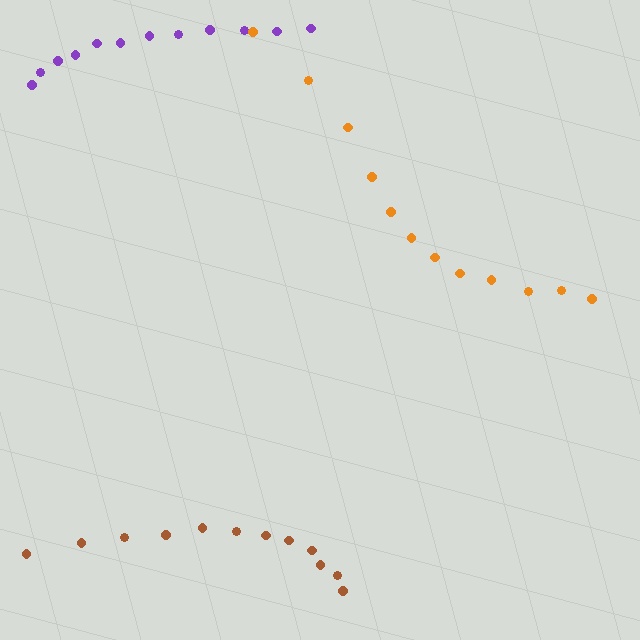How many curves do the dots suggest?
There are 3 distinct paths.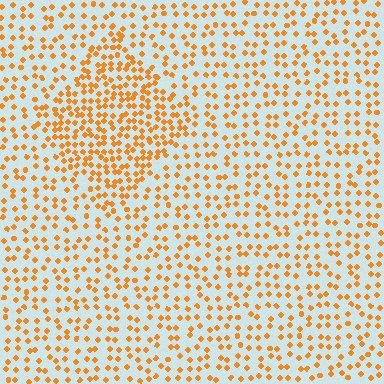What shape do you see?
I see a diamond.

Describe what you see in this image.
The image contains small orange elements arranged at two different densities. A diamond-shaped region is visible where the elements are more densely packed than the surrounding area.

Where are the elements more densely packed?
The elements are more densely packed inside the diamond boundary.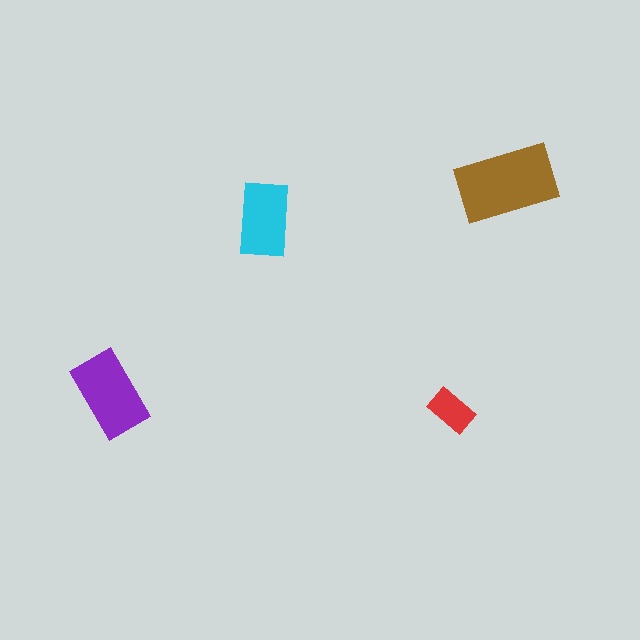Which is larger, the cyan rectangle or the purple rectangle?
The purple one.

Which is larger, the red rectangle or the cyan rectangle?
The cyan one.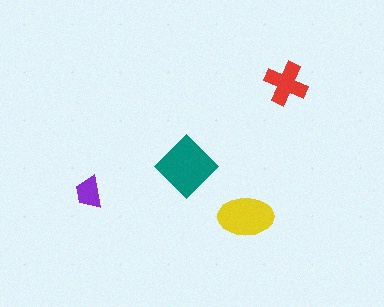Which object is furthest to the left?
The purple trapezoid is leftmost.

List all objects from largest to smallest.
The teal diamond, the yellow ellipse, the red cross, the purple trapezoid.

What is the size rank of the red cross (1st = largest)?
3rd.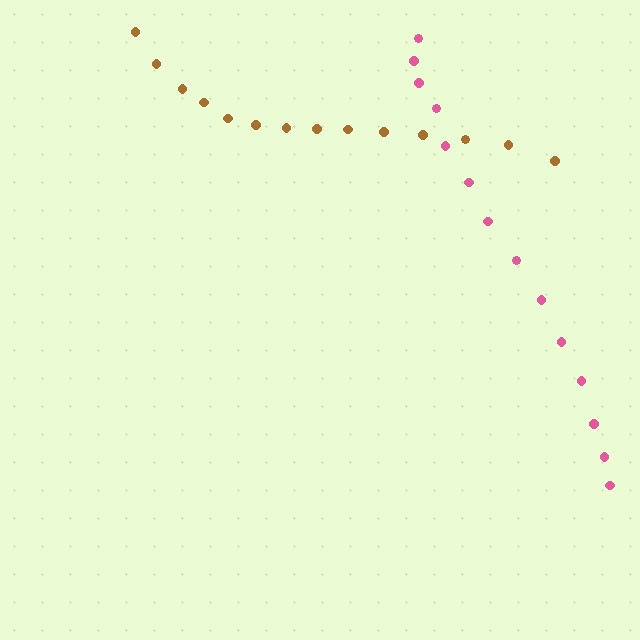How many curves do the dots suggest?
There are 2 distinct paths.